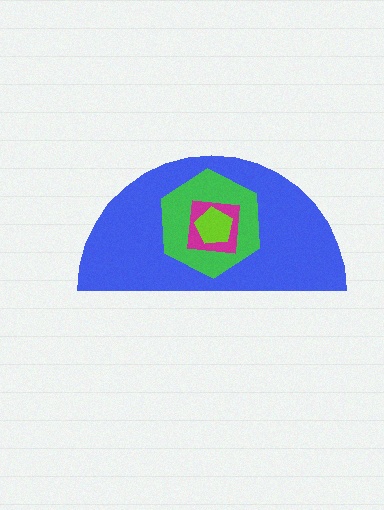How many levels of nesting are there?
4.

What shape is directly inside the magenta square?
The lime pentagon.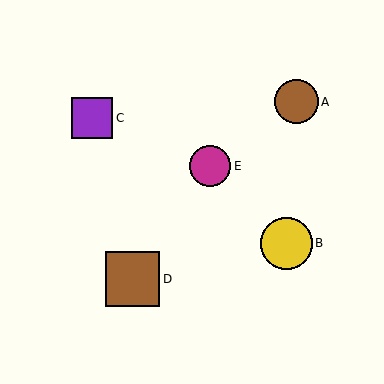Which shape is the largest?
The brown square (labeled D) is the largest.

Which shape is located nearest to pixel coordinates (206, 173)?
The magenta circle (labeled E) at (210, 166) is nearest to that location.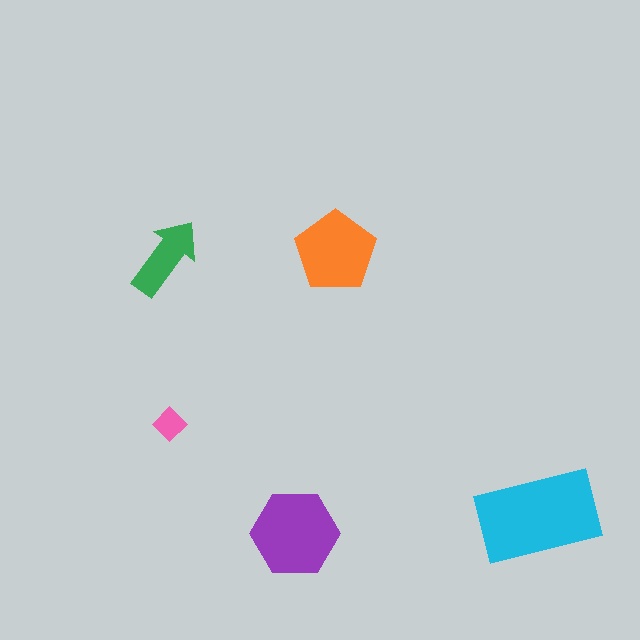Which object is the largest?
The cyan rectangle.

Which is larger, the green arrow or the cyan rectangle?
The cyan rectangle.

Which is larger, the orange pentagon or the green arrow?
The orange pentagon.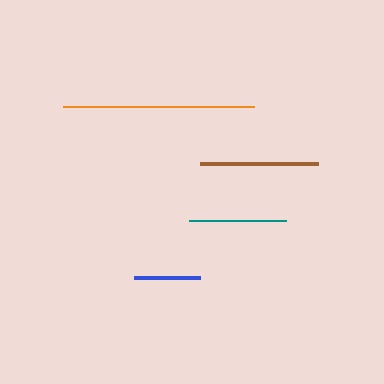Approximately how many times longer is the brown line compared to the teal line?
The brown line is approximately 1.2 times the length of the teal line.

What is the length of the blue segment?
The blue segment is approximately 66 pixels long.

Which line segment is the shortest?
The blue line is the shortest at approximately 66 pixels.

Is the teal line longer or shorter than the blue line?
The teal line is longer than the blue line.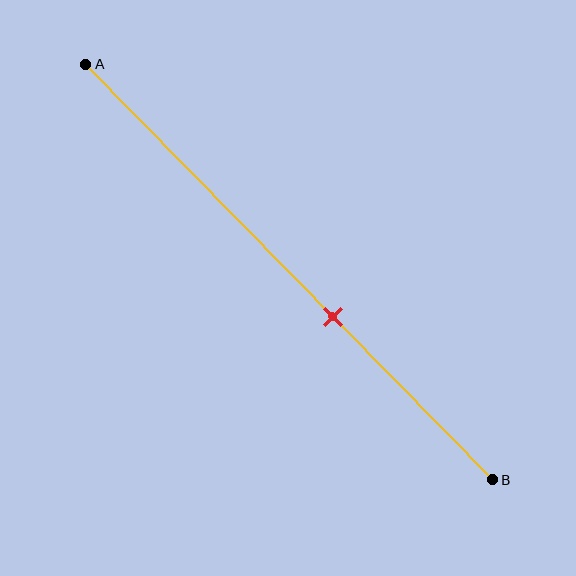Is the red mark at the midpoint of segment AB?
No, the mark is at about 60% from A, not at the 50% midpoint.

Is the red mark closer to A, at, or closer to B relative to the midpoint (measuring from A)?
The red mark is closer to point B than the midpoint of segment AB.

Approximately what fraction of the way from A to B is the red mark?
The red mark is approximately 60% of the way from A to B.